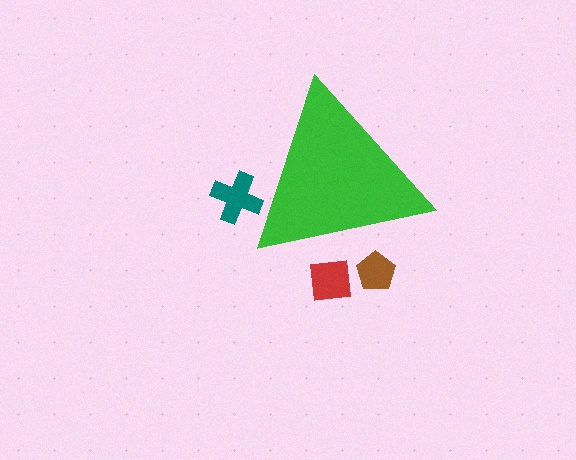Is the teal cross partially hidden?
Yes, the teal cross is partially hidden behind the green triangle.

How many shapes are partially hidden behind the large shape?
3 shapes are partially hidden.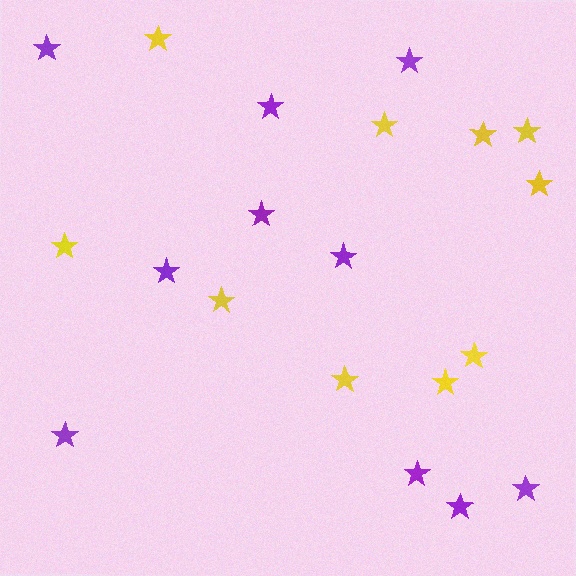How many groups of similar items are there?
There are 2 groups: one group of yellow stars (10) and one group of purple stars (10).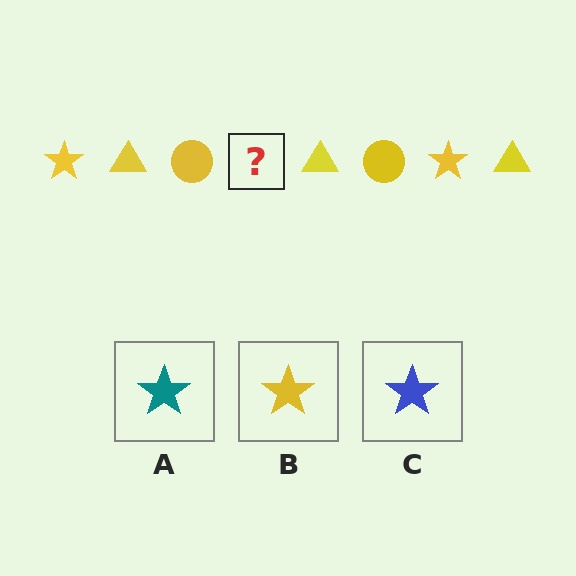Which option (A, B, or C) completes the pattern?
B.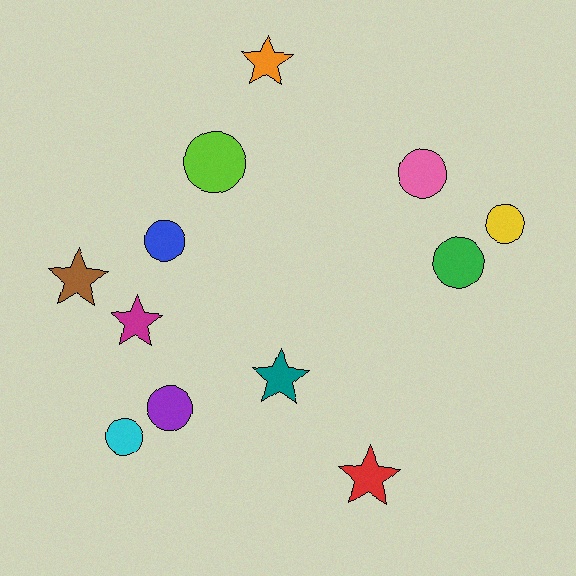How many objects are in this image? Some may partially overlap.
There are 12 objects.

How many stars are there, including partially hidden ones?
There are 5 stars.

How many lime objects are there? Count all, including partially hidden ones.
There is 1 lime object.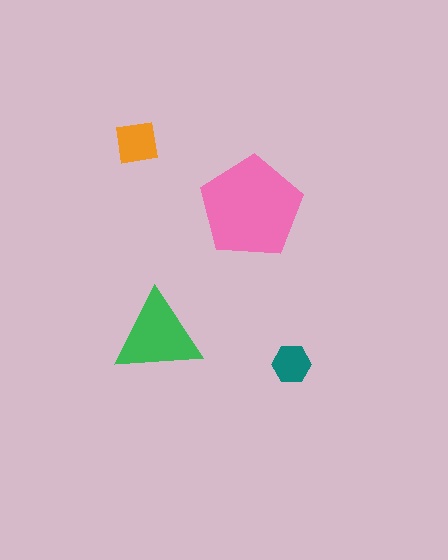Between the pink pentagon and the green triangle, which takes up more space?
The pink pentagon.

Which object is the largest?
The pink pentagon.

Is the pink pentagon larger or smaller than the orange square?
Larger.